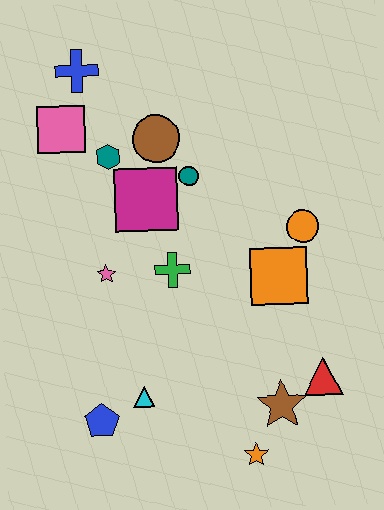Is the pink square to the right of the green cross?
No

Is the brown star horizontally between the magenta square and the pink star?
No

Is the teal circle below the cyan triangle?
No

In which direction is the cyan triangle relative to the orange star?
The cyan triangle is to the left of the orange star.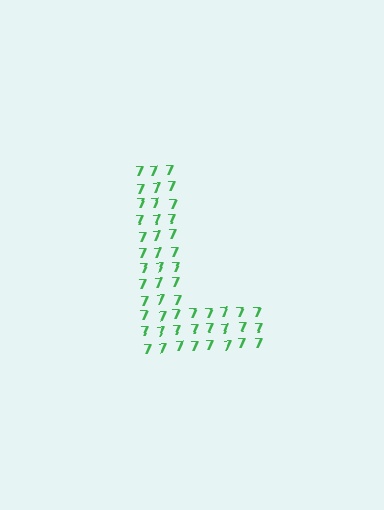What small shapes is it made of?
It is made of small digit 7's.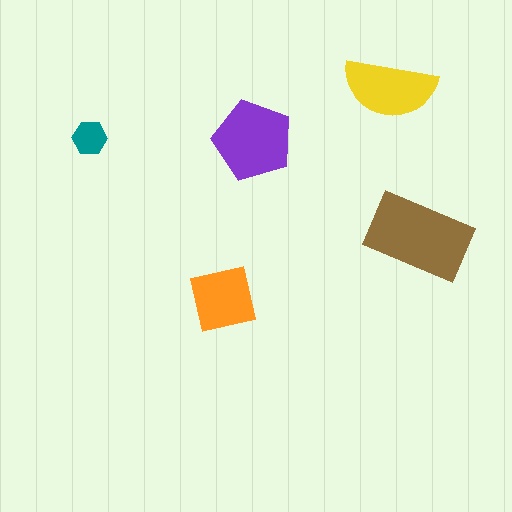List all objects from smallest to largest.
The teal hexagon, the orange square, the yellow semicircle, the purple pentagon, the brown rectangle.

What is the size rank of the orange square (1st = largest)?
4th.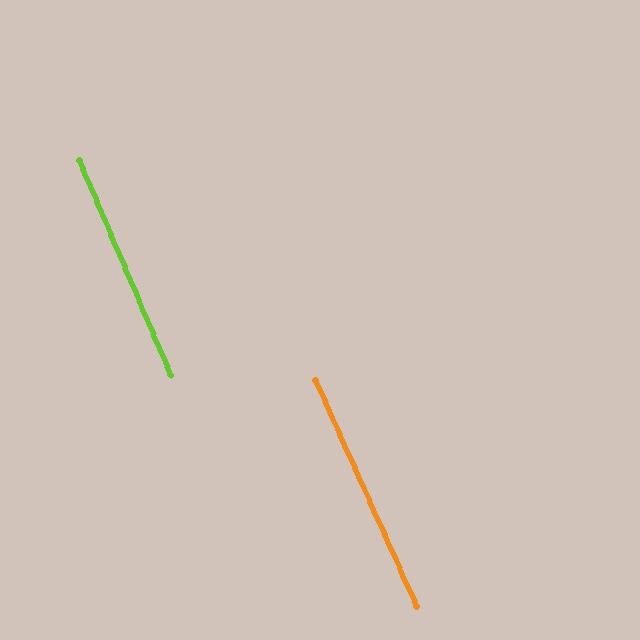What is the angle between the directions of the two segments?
Approximately 1 degree.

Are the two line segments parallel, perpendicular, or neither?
Parallel — their directions differ by only 1.0°.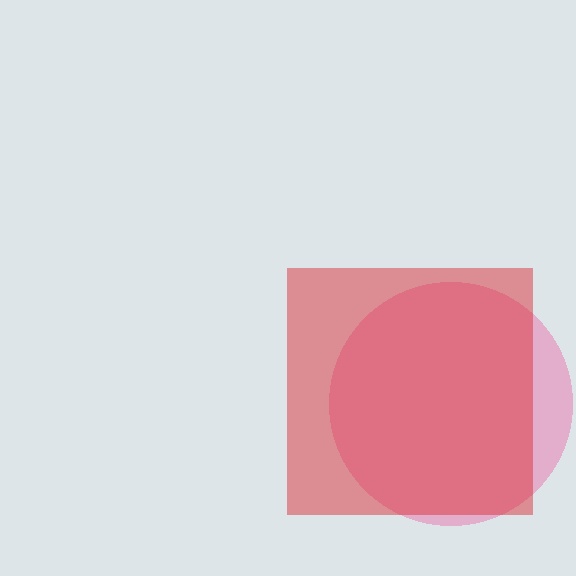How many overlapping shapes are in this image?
There are 2 overlapping shapes in the image.